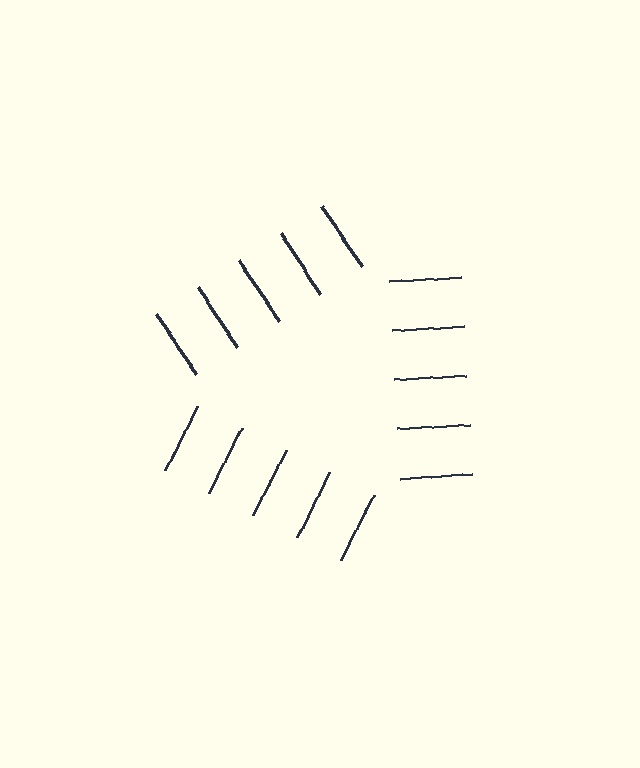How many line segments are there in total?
15 — 5 along each of the 3 edges.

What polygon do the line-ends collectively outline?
An illusory triangle — the line segments terminate on its edges but no continuous stroke is drawn.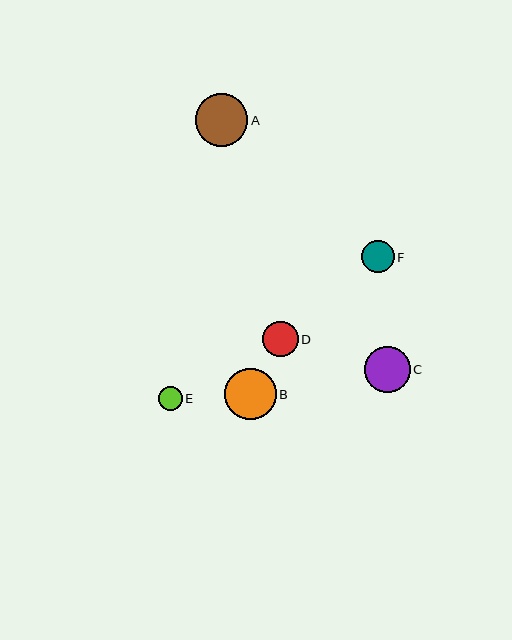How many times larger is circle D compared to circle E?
Circle D is approximately 1.5 times the size of circle E.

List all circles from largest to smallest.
From largest to smallest: A, B, C, D, F, E.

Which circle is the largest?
Circle A is the largest with a size of approximately 53 pixels.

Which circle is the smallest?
Circle E is the smallest with a size of approximately 24 pixels.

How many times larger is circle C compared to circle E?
Circle C is approximately 1.9 times the size of circle E.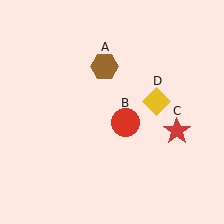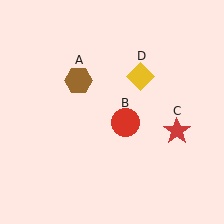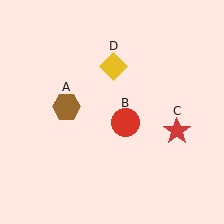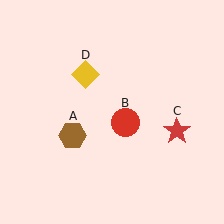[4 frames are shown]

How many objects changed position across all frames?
2 objects changed position: brown hexagon (object A), yellow diamond (object D).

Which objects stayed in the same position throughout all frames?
Red circle (object B) and red star (object C) remained stationary.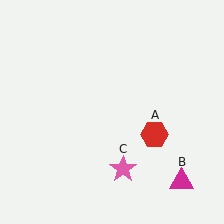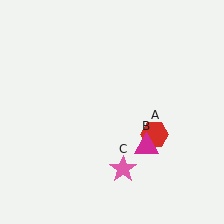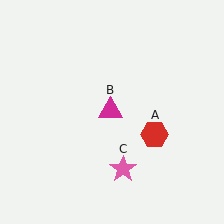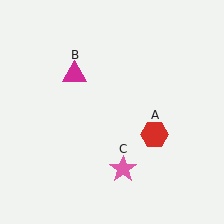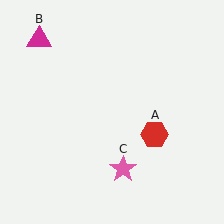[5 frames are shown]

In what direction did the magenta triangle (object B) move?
The magenta triangle (object B) moved up and to the left.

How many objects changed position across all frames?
1 object changed position: magenta triangle (object B).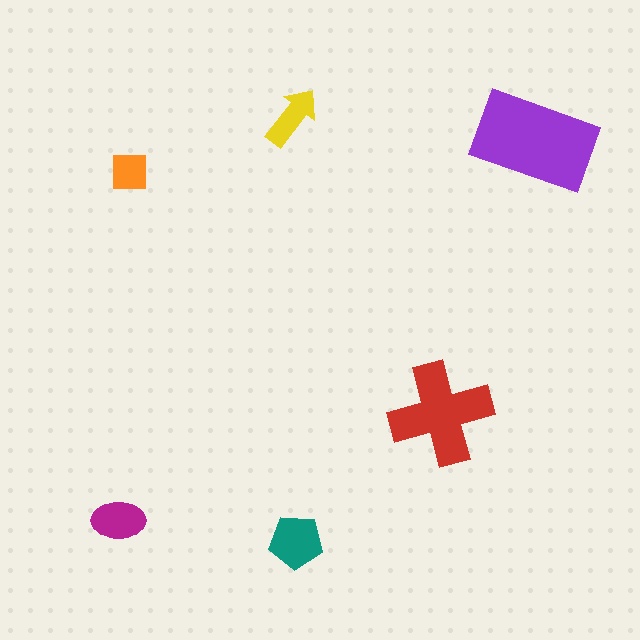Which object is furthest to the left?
The magenta ellipse is leftmost.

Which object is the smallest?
The orange square.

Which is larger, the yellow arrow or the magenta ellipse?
The magenta ellipse.